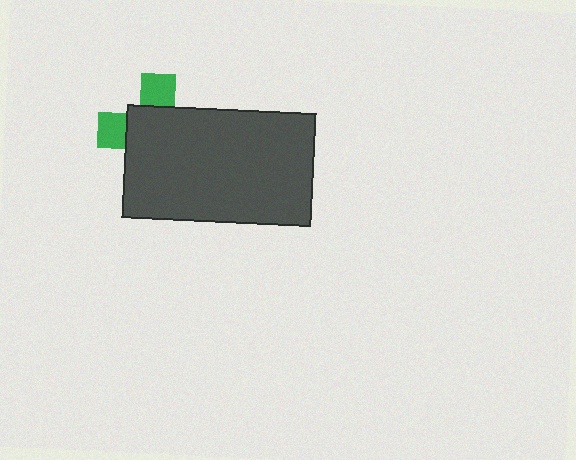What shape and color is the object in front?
The object in front is a dark gray rectangle.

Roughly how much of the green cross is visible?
A small part of it is visible (roughly 30%).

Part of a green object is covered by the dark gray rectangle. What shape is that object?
It is a cross.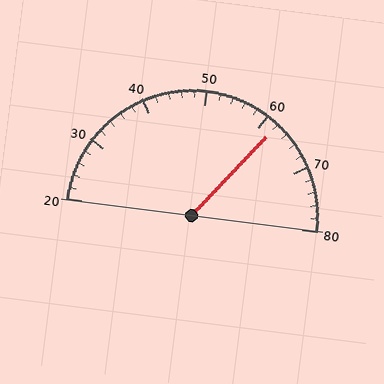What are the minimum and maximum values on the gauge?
The gauge ranges from 20 to 80.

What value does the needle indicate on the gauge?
The needle indicates approximately 62.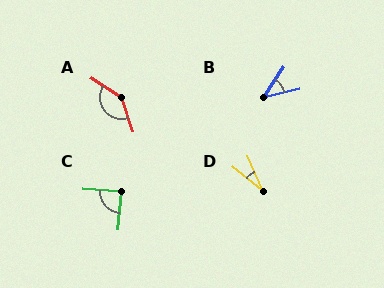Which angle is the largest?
A, at approximately 142 degrees.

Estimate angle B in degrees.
Approximately 43 degrees.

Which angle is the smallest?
D, at approximately 28 degrees.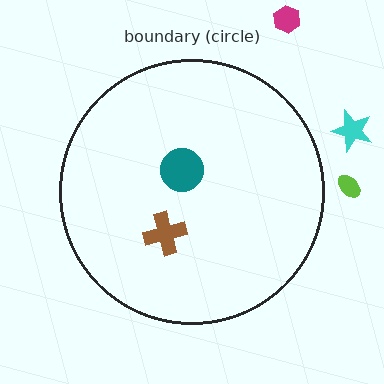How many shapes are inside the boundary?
2 inside, 3 outside.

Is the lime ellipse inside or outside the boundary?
Outside.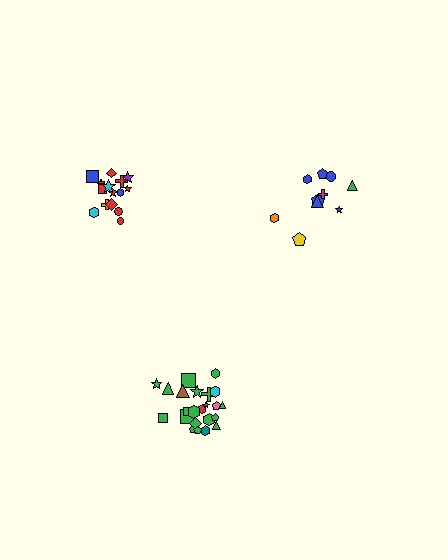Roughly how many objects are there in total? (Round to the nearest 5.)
Roughly 50 objects in total.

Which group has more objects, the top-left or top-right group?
The top-left group.